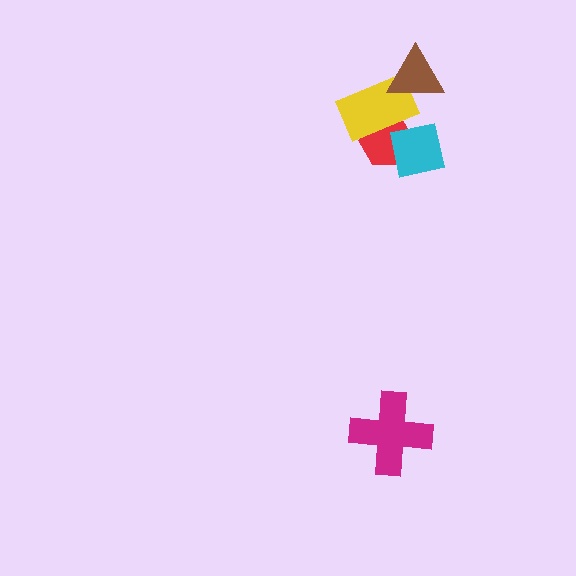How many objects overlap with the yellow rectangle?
3 objects overlap with the yellow rectangle.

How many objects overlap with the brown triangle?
1 object overlaps with the brown triangle.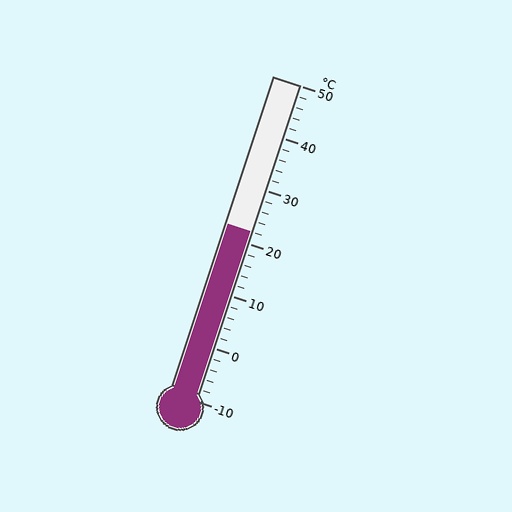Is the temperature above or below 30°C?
The temperature is below 30°C.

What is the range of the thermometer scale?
The thermometer scale ranges from -10°C to 50°C.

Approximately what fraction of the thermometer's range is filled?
The thermometer is filled to approximately 55% of its range.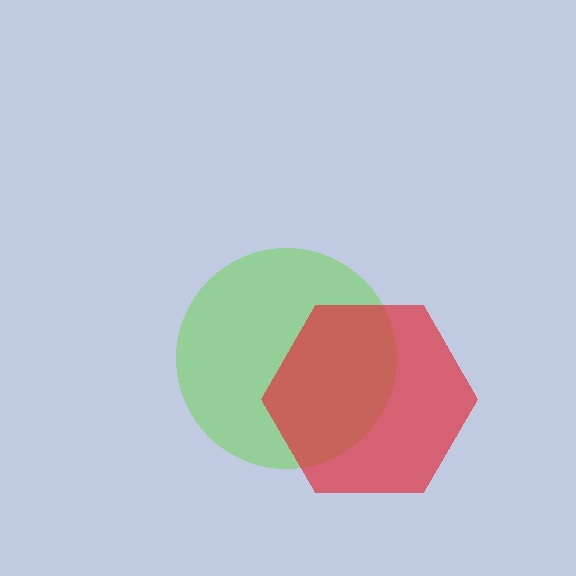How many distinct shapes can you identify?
There are 2 distinct shapes: a lime circle, a red hexagon.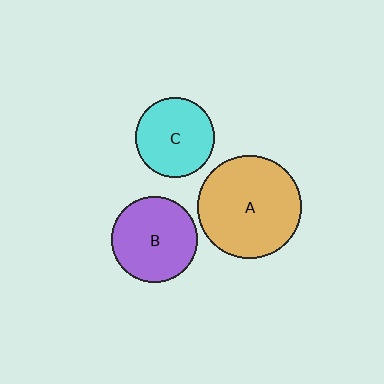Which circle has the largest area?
Circle A (orange).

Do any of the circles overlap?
No, none of the circles overlap.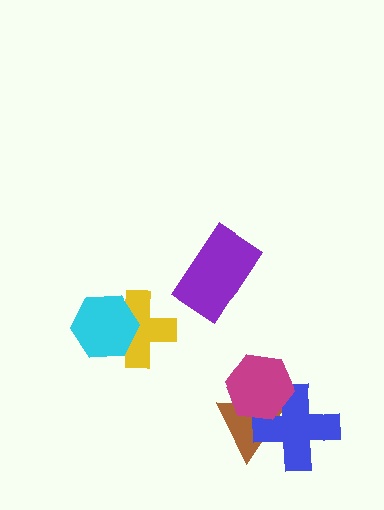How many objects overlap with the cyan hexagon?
1 object overlaps with the cyan hexagon.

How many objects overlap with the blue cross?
2 objects overlap with the blue cross.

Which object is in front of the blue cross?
The magenta hexagon is in front of the blue cross.